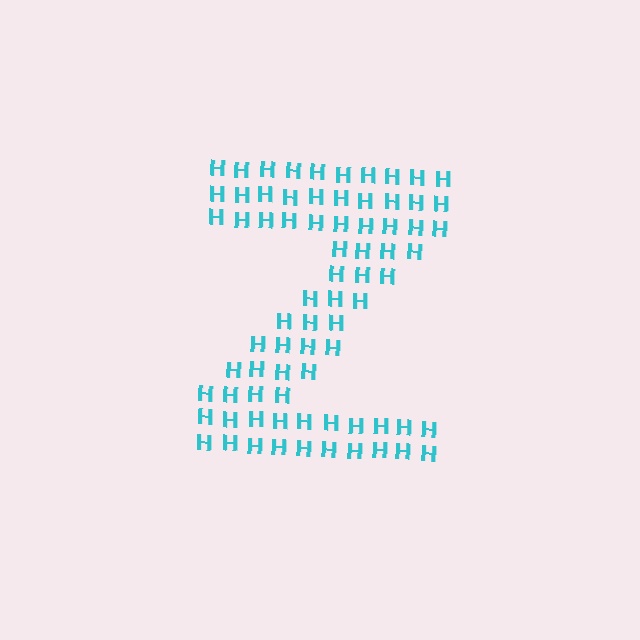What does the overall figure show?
The overall figure shows the letter Z.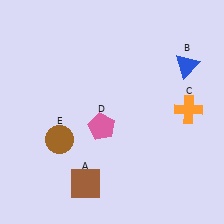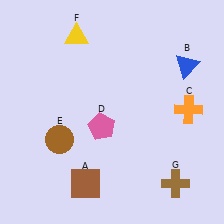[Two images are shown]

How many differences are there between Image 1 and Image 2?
There are 2 differences between the two images.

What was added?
A yellow triangle (F), a brown cross (G) were added in Image 2.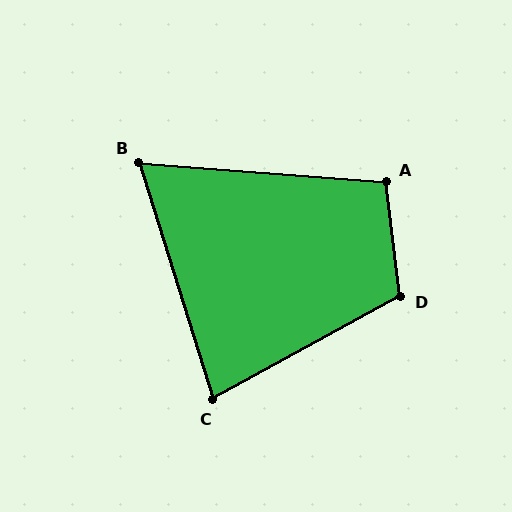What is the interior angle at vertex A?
Approximately 101 degrees (obtuse).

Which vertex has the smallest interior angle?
B, at approximately 68 degrees.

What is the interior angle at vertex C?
Approximately 79 degrees (acute).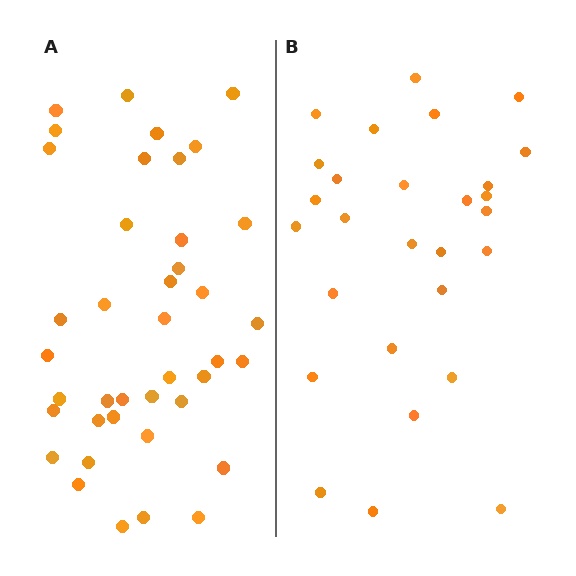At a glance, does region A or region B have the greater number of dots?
Region A (the left region) has more dots.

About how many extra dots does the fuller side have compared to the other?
Region A has roughly 12 or so more dots than region B.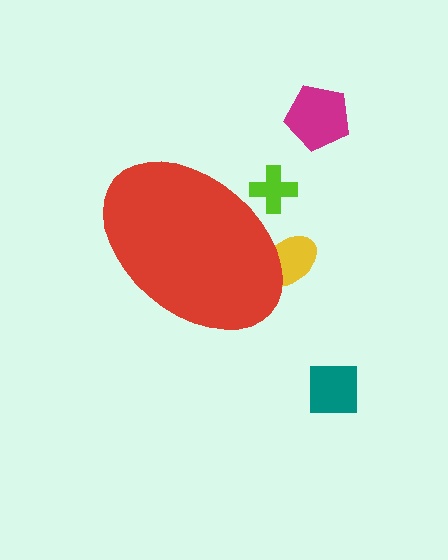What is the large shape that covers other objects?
A red ellipse.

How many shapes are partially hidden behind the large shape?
2 shapes are partially hidden.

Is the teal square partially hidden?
No, the teal square is fully visible.